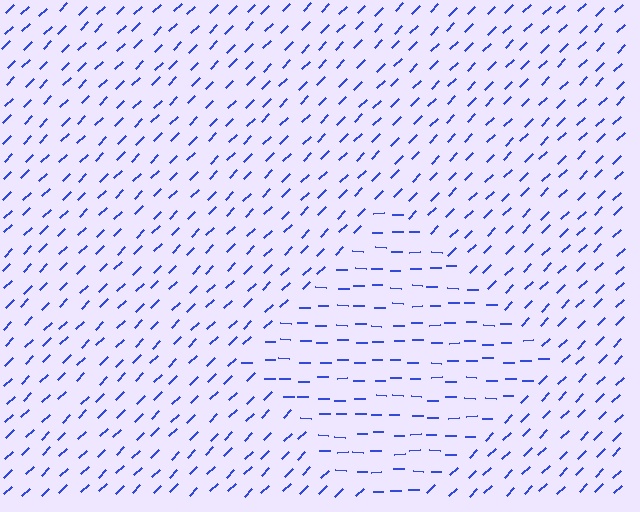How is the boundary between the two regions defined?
The boundary is defined purely by a change in line orientation (approximately 45 degrees difference). All lines are the same color and thickness.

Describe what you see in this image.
The image is filled with small blue line segments. A diamond region in the image has lines oriented differently from the surrounding lines, creating a visible texture boundary.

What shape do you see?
I see a diamond.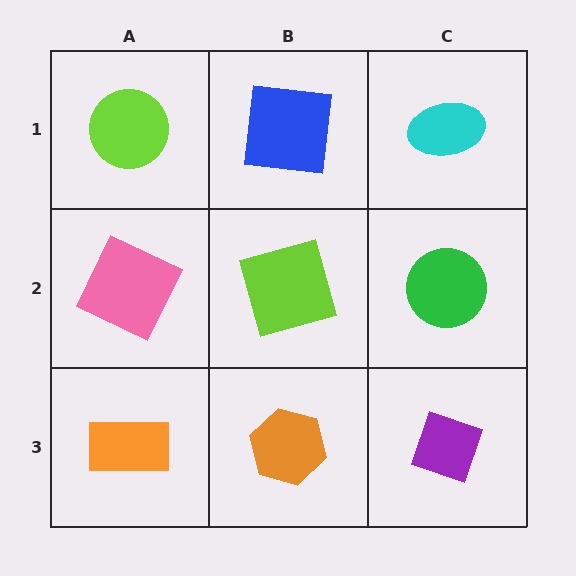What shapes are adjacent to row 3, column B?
A lime square (row 2, column B), an orange rectangle (row 3, column A), a purple diamond (row 3, column C).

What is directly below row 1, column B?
A lime square.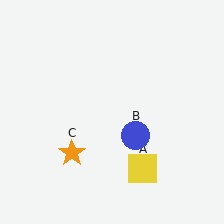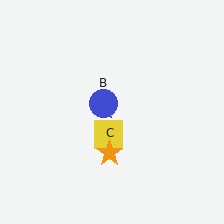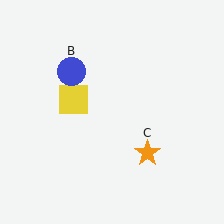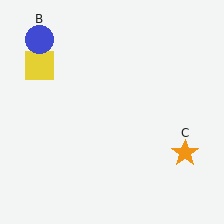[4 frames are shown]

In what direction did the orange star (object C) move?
The orange star (object C) moved right.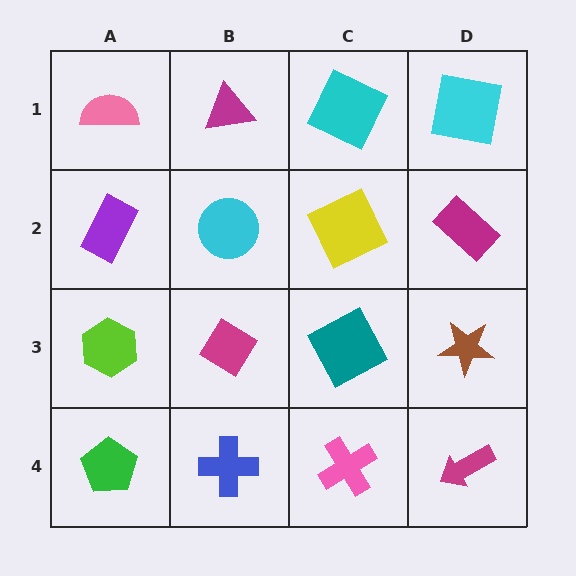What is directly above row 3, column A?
A purple rectangle.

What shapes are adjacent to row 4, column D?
A brown star (row 3, column D), a pink cross (row 4, column C).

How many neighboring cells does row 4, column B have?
3.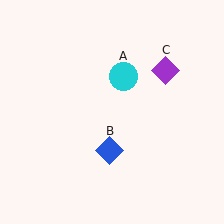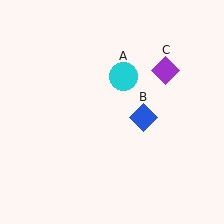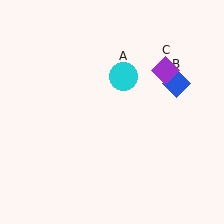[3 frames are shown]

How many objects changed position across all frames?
1 object changed position: blue diamond (object B).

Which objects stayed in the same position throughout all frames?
Cyan circle (object A) and purple diamond (object C) remained stationary.